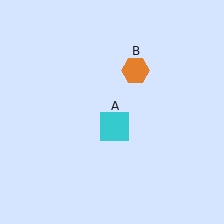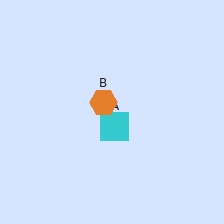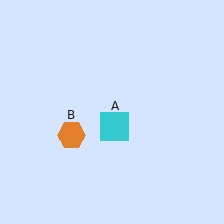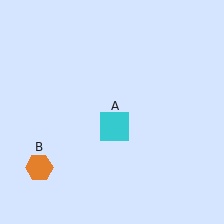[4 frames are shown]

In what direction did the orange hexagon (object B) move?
The orange hexagon (object B) moved down and to the left.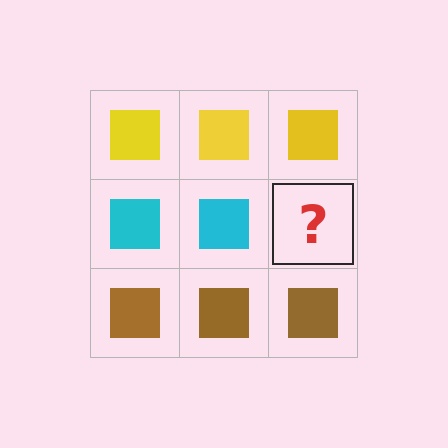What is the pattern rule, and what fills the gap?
The rule is that each row has a consistent color. The gap should be filled with a cyan square.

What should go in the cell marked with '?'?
The missing cell should contain a cyan square.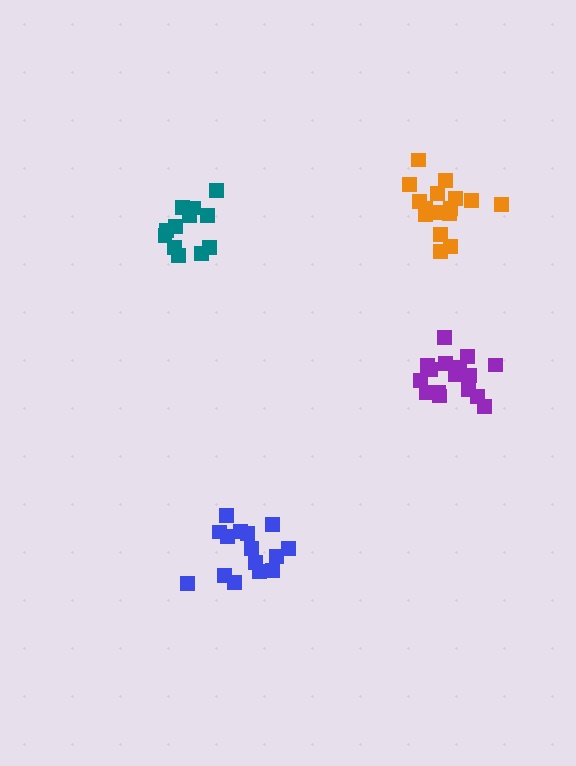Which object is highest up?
The orange cluster is topmost.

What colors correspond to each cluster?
The clusters are colored: blue, orange, purple, teal.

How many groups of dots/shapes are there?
There are 4 groups.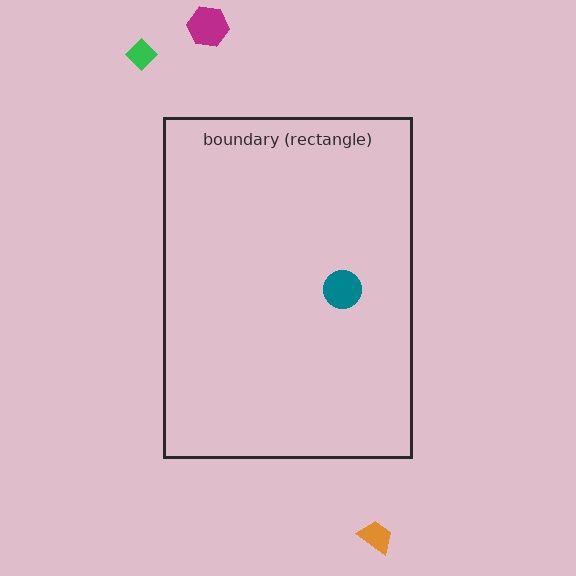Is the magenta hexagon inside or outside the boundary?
Outside.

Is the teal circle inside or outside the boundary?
Inside.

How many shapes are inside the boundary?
1 inside, 3 outside.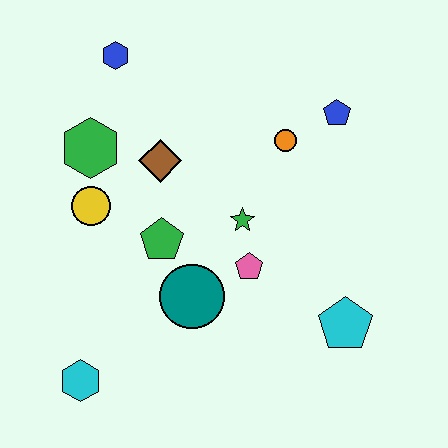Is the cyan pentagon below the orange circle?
Yes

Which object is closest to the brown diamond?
The green hexagon is closest to the brown diamond.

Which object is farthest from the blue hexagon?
The cyan pentagon is farthest from the blue hexagon.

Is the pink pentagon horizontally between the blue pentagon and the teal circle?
Yes